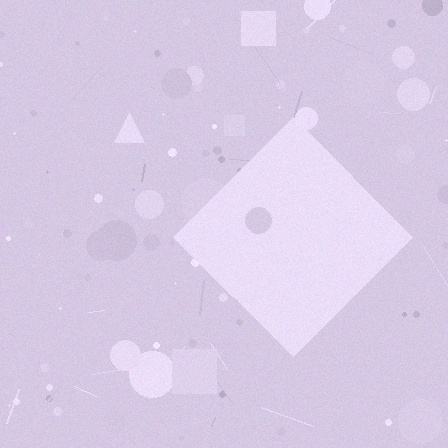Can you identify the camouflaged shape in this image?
The camouflaged shape is a diamond.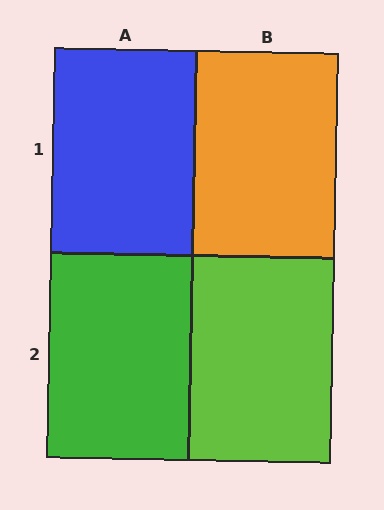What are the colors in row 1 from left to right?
Blue, orange.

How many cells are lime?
1 cell is lime.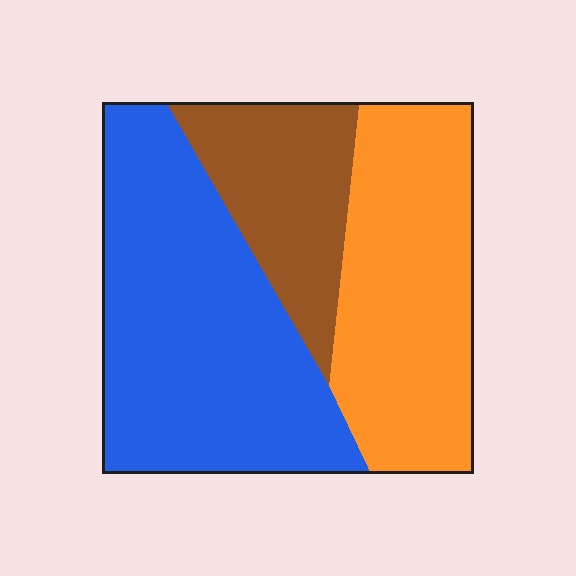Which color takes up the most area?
Blue, at roughly 45%.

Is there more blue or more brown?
Blue.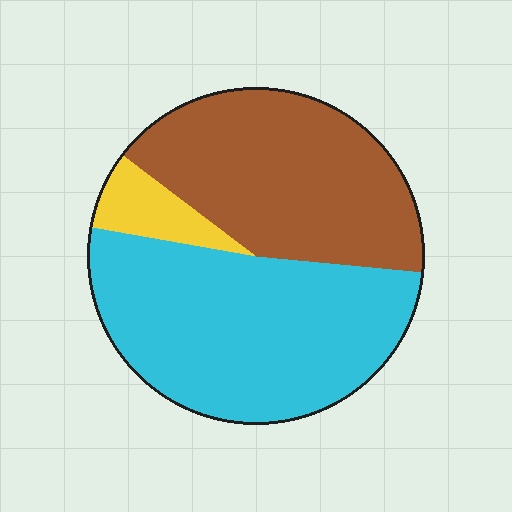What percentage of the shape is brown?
Brown takes up between a quarter and a half of the shape.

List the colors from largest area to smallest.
From largest to smallest: cyan, brown, yellow.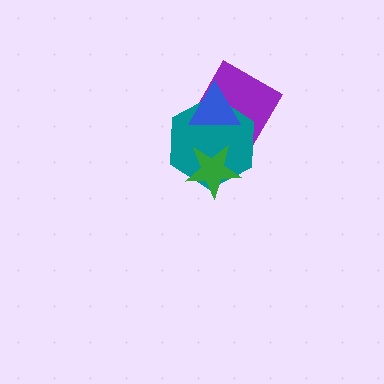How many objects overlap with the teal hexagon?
3 objects overlap with the teal hexagon.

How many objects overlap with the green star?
1 object overlaps with the green star.